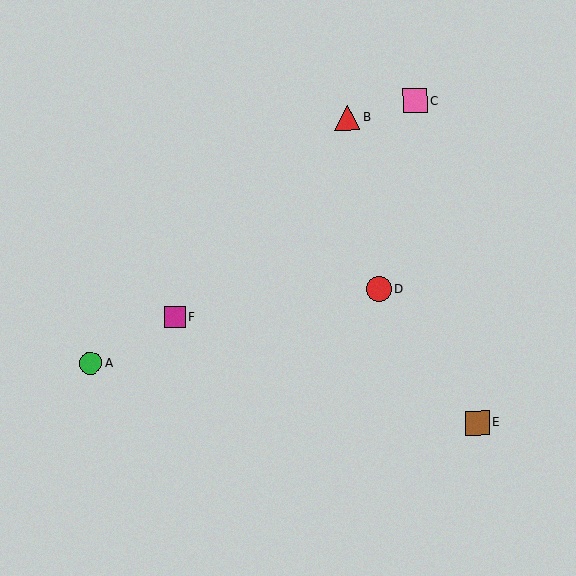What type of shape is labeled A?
Shape A is a green circle.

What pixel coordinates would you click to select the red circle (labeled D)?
Click at (379, 289) to select the red circle D.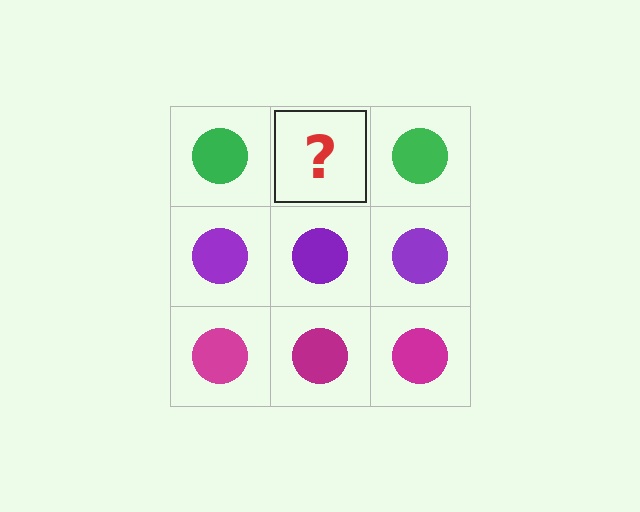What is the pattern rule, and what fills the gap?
The rule is that each row has a consistent color. The gap should be filled with a green circle.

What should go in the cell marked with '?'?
The missing cell should contain a green circle.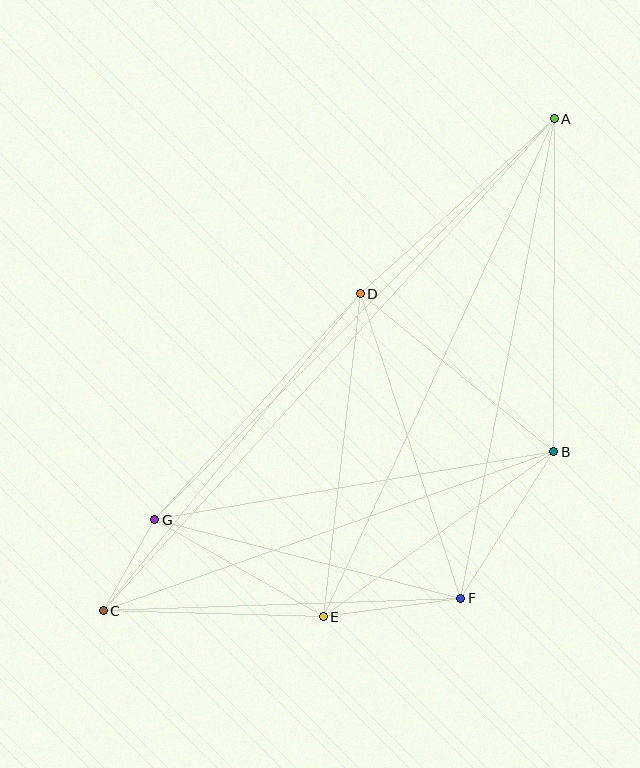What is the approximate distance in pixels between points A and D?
The distance between A and D is approximately 261 pixels.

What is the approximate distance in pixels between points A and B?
The distance between A and B is approximately 333 pixels.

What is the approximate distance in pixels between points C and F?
The distance between C and F is approximately 358 pixels.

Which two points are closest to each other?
Points C and G are closest to each other.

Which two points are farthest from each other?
Points A and C are farthest from each other.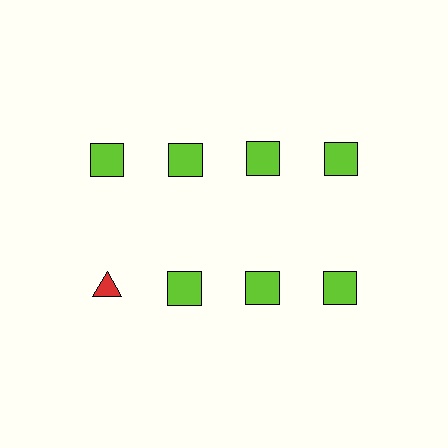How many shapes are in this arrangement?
There are 8 shapes arranged in a grid pattern.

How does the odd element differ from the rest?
It differs in both color (red instead of lime) and shape (triangle instead of square).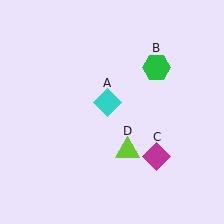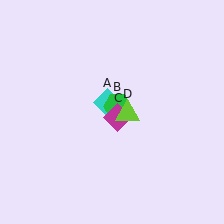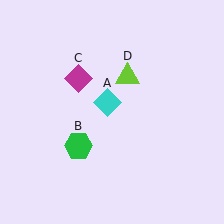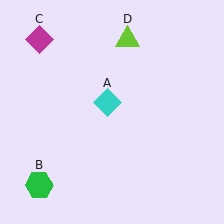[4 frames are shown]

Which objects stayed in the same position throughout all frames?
Cyan diamond (object A) remained stationary.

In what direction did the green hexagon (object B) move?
The green hexagon (object B) moved down and to the left.